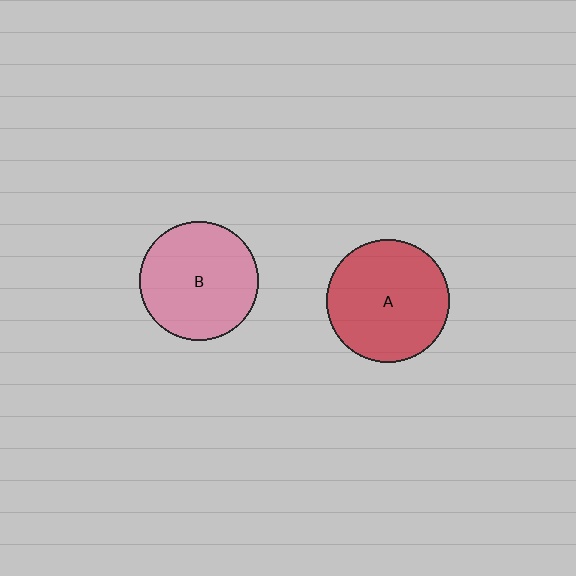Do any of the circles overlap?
No, none of the circles overlap.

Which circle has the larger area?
Circle A (red).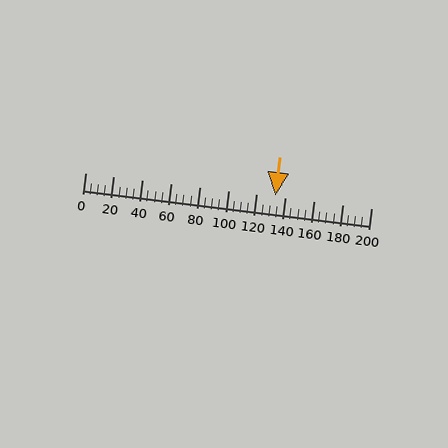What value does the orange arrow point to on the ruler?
The orange arrow points to approximately 133.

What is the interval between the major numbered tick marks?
The major tick marks are spaced 20 units apart.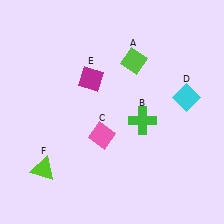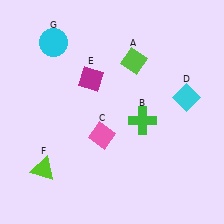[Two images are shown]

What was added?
A cyan circle (G) was added in Image 2.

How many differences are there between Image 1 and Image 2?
There is 1 difference between the two images.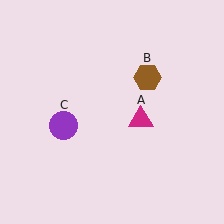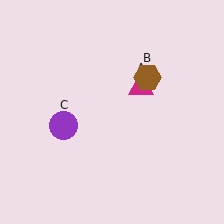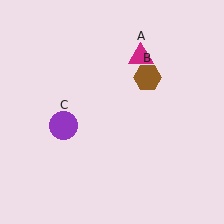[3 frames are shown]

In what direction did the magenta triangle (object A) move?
The magenta triangle (object A) moved up.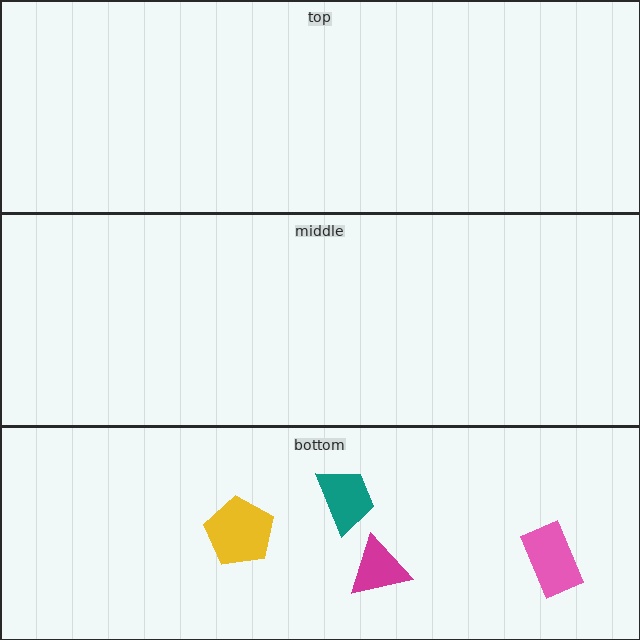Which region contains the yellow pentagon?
The bottom region.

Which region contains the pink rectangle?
The bottom region.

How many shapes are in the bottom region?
4.